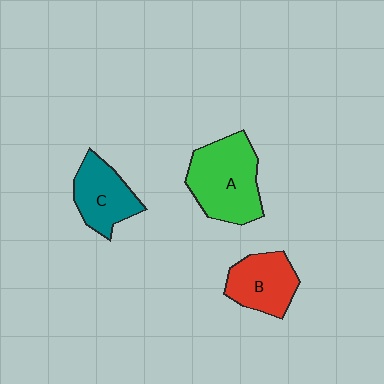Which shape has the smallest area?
Shape B (red).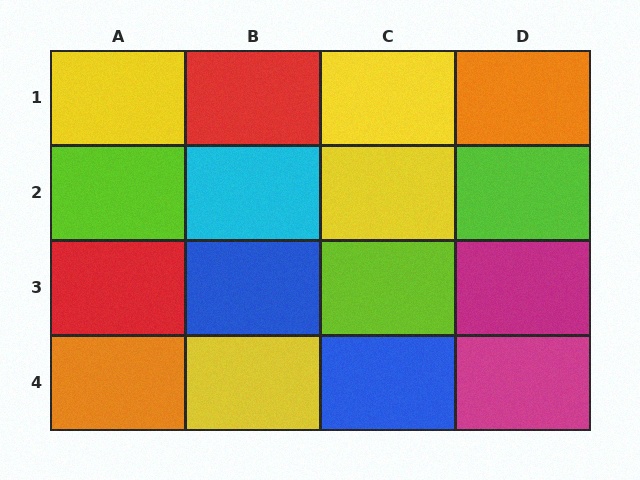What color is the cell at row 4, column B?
Yellow.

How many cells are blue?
2 cells are blue.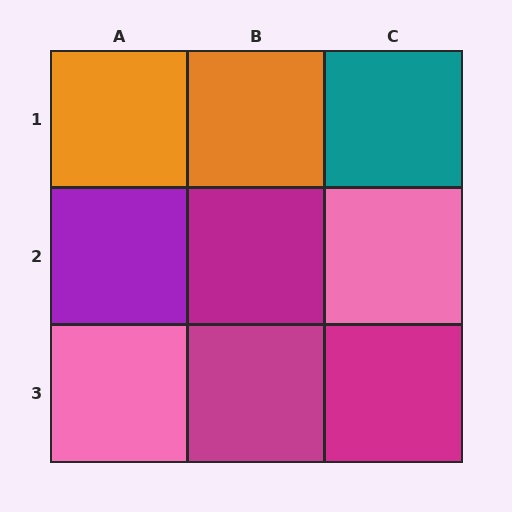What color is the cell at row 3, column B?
Magenta.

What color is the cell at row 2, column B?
Magenta.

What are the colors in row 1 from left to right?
Orange, orange, teal.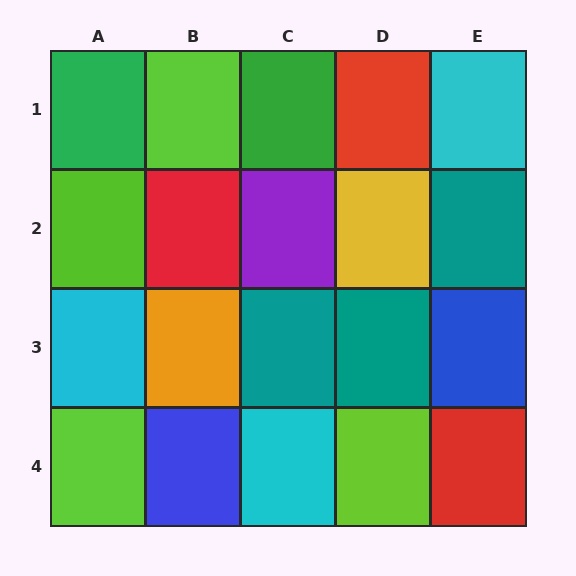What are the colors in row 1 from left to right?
Green, lime, green, red, cyan.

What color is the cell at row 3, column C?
Teal.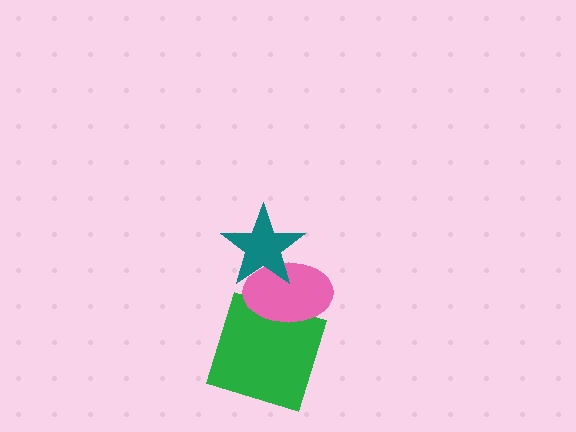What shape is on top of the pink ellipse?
The teal star is on top of the pink ellipse.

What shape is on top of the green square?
The pink ellipse is on top of the green square.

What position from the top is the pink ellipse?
The pink ellipse is 2nd from the top.